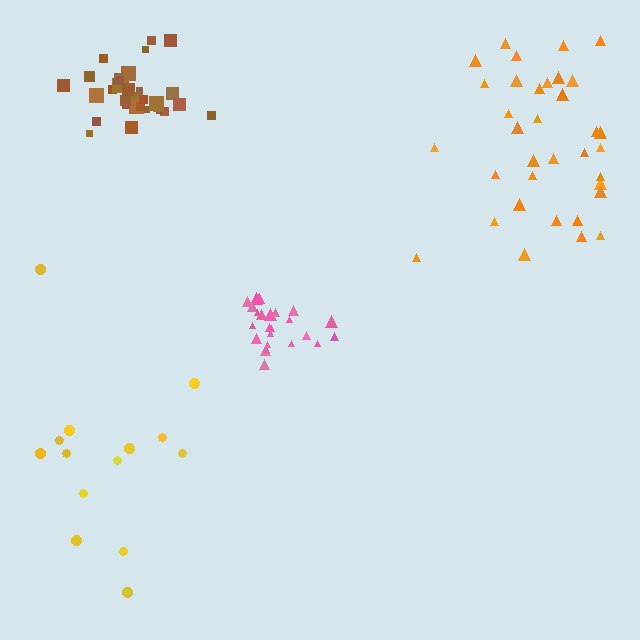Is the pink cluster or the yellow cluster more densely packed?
Pink.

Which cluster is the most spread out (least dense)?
Yellow.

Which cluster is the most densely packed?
Pink.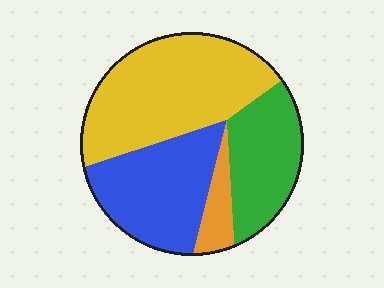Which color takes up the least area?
Orange, at roughly 5%.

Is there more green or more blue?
Blue.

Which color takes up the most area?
Yellow, at roughly 40%.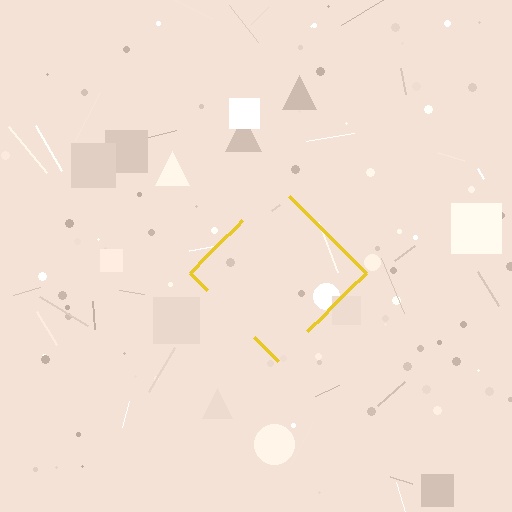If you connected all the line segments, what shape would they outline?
They would outline a diamond.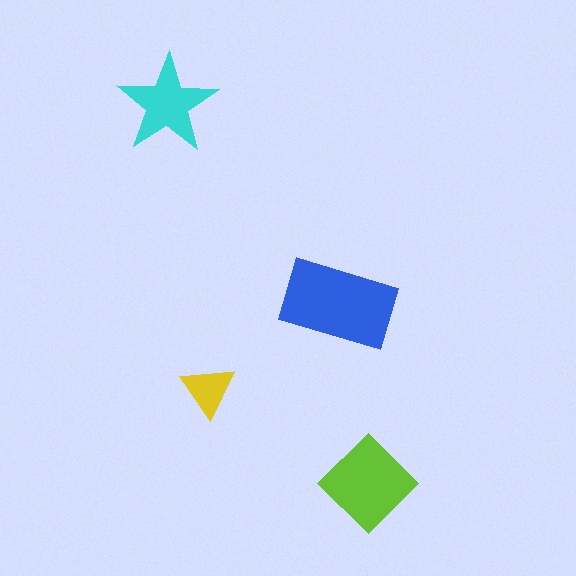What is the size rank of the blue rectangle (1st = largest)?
1st.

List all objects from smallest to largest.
The yellow triangle, the cyan star, the lime diamond, the blue rectangle.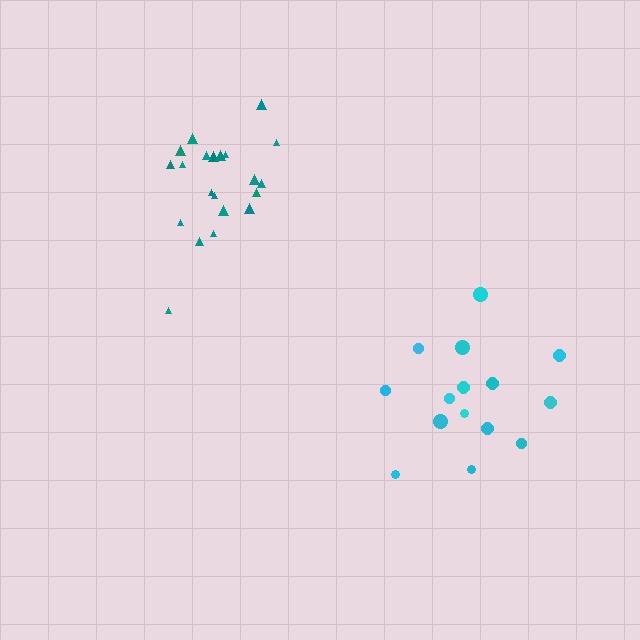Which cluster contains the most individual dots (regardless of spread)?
Teal (21).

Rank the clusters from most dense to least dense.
teal, cyan.